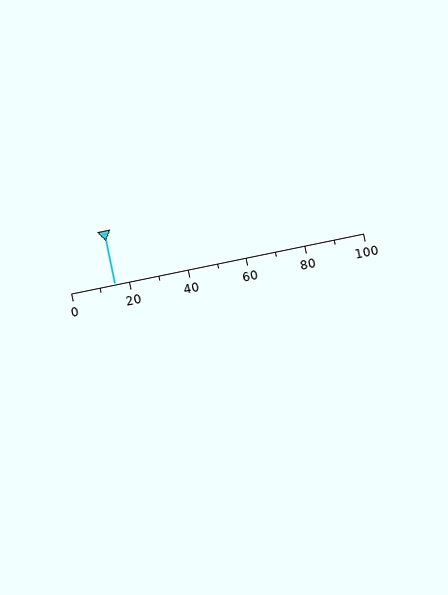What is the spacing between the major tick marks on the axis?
The major ticks are spaced 20 apart.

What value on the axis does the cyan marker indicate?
The marker indicates approximately 15.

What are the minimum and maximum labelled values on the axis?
The axis runs from 0 to 100.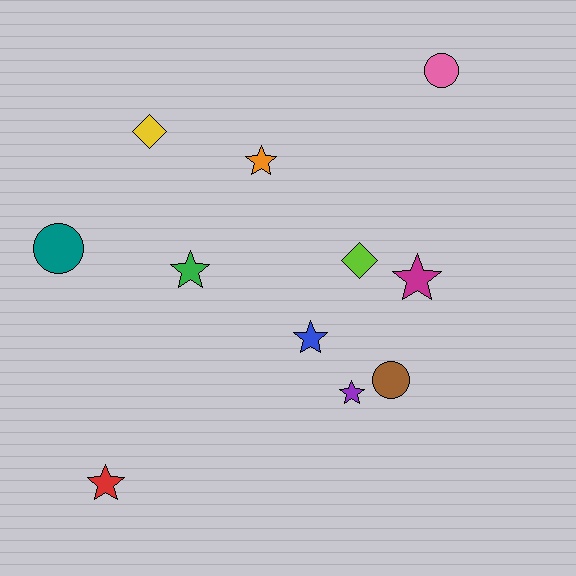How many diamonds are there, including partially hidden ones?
There are 2 diamonds.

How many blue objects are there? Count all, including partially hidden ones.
There is 1 blue object.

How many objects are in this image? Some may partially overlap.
There are 11 objects.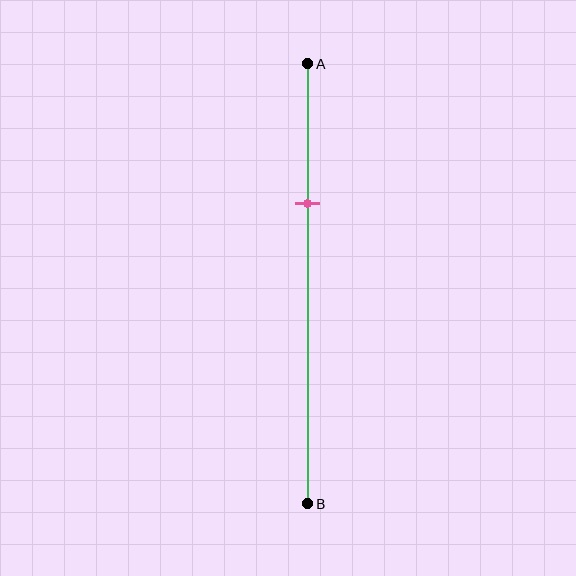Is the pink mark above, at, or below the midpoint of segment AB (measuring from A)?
The pink mark is above the midpoint of segment AB.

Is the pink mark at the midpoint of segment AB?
No, the mark is at about 30% from A, not at the 50% midpoint.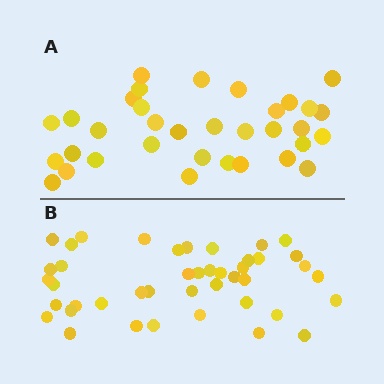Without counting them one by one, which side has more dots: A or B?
Region B (the bottom region) has more dots.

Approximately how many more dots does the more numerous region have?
Region B has roughly 8 or so more dots than region A.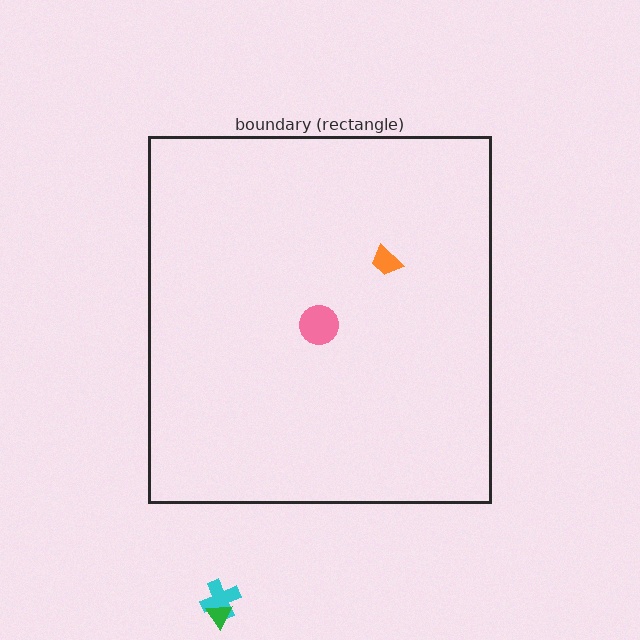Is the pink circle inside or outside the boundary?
Inside.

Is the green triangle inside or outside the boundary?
Outside.